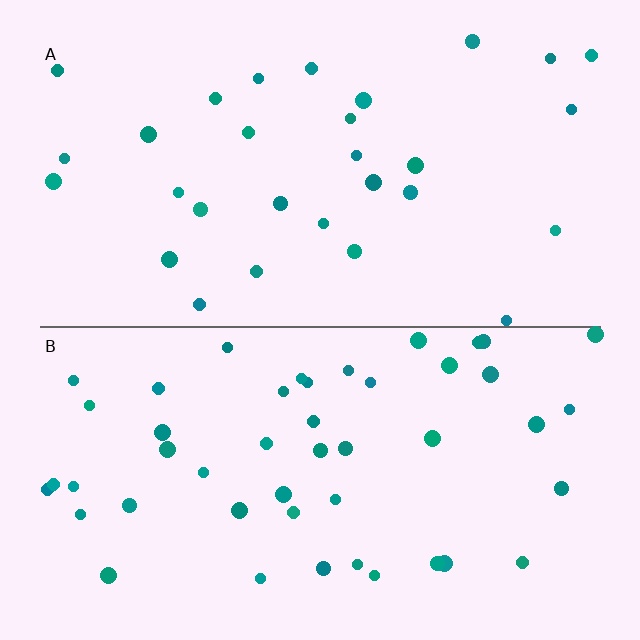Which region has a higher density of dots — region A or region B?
B (the bottom).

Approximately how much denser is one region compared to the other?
Approximately 1.6× — region B over region A.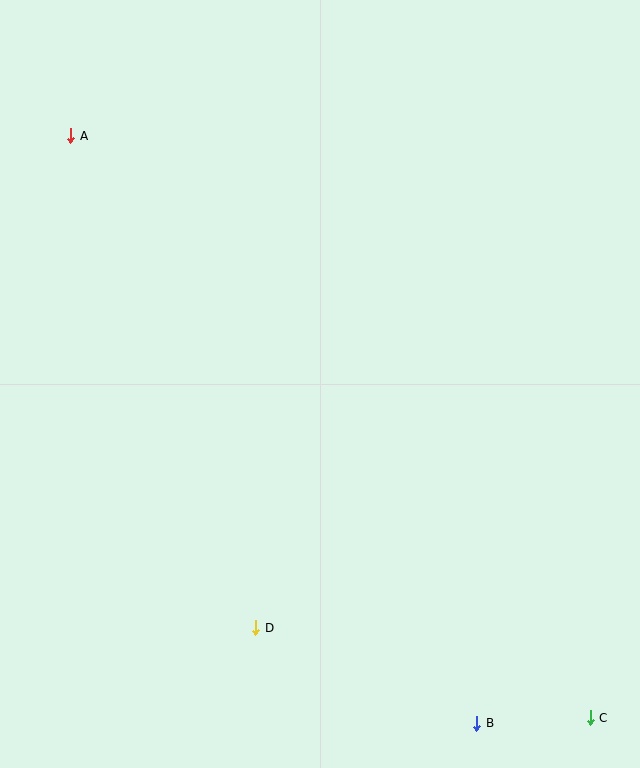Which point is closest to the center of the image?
Point D at (256, 628) is closest to the center.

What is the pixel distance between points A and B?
The distance between A and B is 714 pixels.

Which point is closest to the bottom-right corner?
Point C is closest to the bottom-right corner.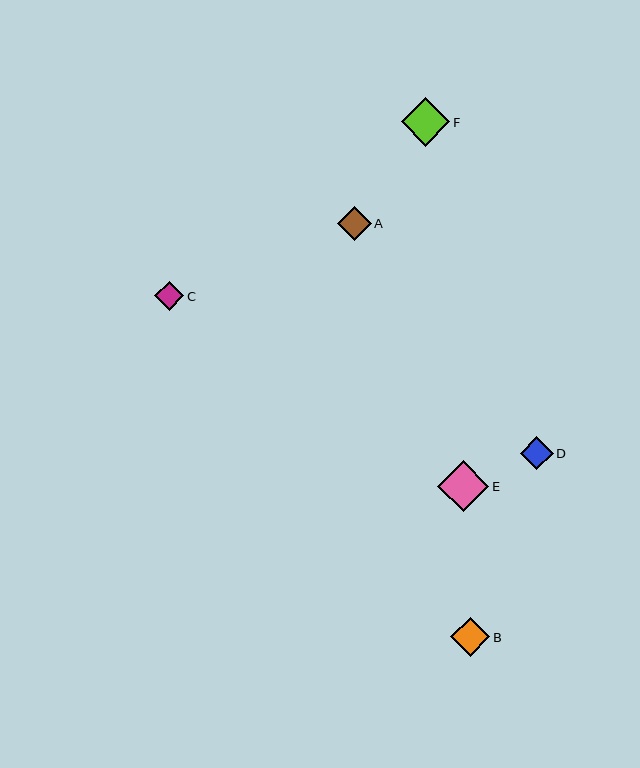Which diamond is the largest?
Diamond E is the largest with a size of approximately 51 pixels.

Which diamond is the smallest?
Diamond C is the smallest with a size of approximately 29 pixels.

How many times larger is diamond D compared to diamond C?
Diamond D is approximately 1.1 times the size of diamond C.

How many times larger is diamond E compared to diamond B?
Diamond E is approximately 1.3 times the size of diamond B.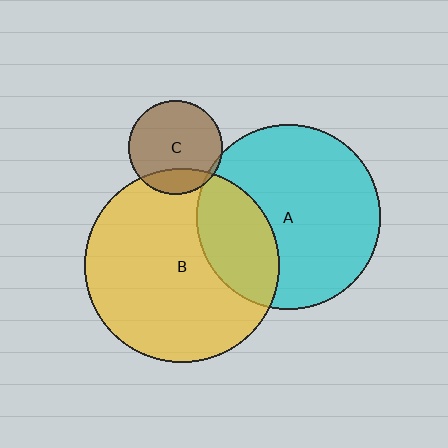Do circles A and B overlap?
Yes.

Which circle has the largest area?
Circle B (yellow).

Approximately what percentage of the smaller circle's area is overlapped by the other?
Approximately 30%.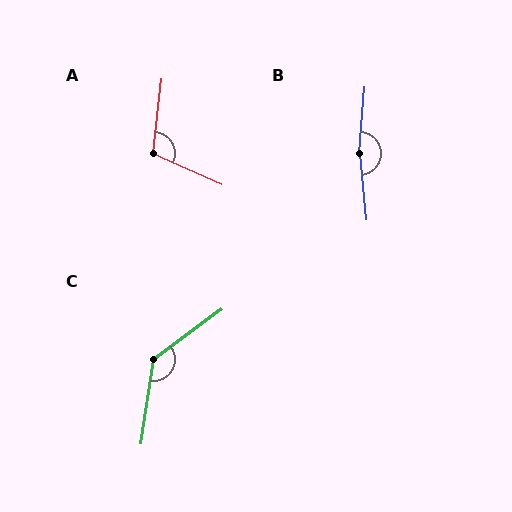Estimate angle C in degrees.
Approximately 135 degrees.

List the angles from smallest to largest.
A (108°), C (135°), B (170°).